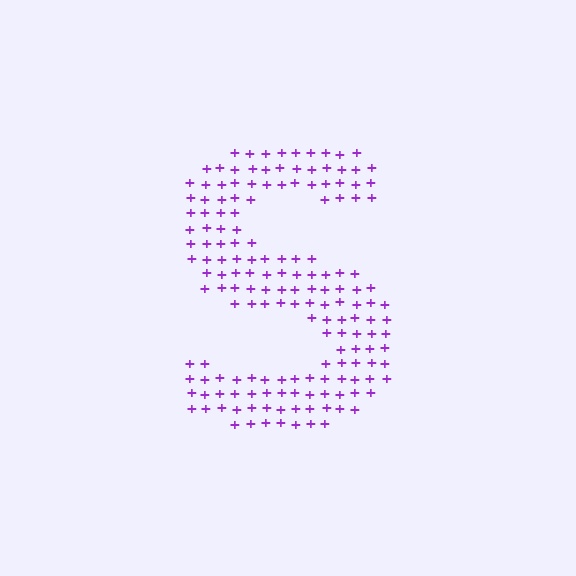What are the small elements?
The small elements are plus signs.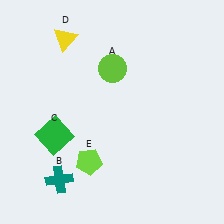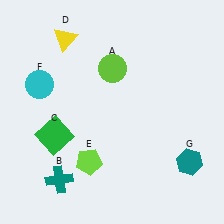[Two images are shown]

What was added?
A cyan circle (F), a teal hexagon (G) were added in Image 2.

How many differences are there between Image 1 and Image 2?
There are 2 differences between the two images.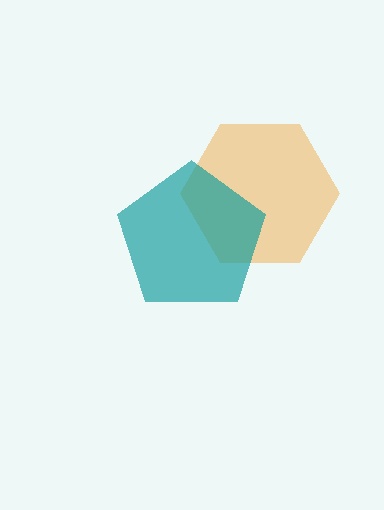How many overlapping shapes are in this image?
There are 2 overlapping shapes in the image.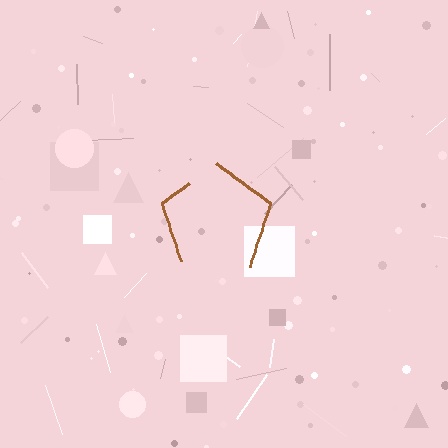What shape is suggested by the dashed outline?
The dashed outline suggests a pentagon.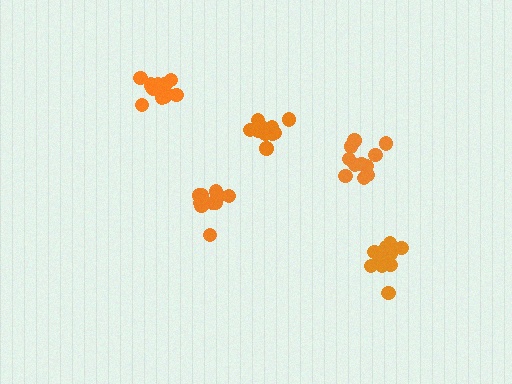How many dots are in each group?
Group 1: 16 dots, Group 2: 12 dots, Group 3: 10 dots, Group 4: 11 dots, Group 5: 10 dots (59 total).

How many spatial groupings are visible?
There are 5 spatial groupings.